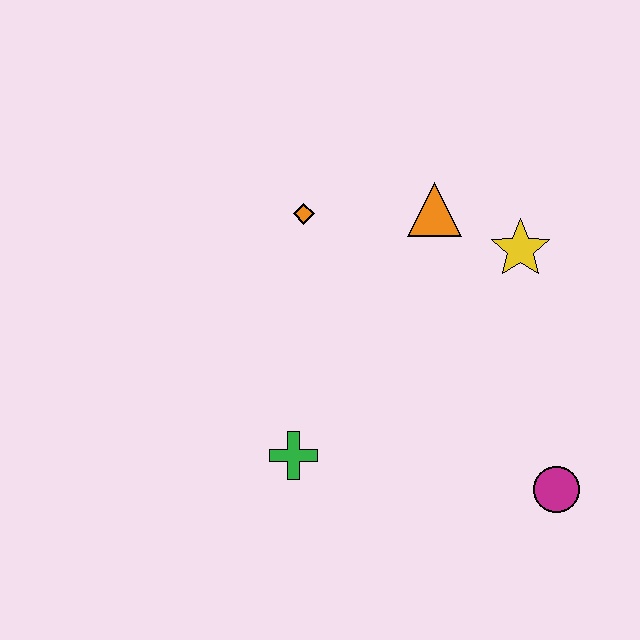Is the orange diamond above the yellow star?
Yes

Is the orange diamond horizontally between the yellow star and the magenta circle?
No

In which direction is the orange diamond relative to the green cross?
The orange diamond is above the green cross.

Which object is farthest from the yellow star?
The green cross is farthest from the yellow star.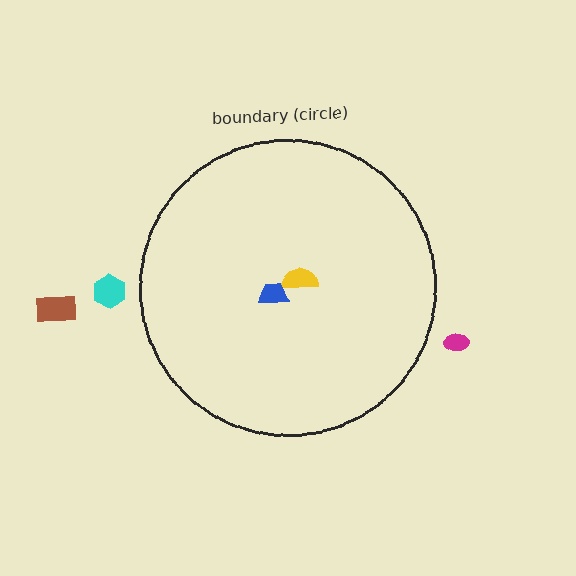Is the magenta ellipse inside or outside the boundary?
Outside.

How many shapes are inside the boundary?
2 inside, 3 outside.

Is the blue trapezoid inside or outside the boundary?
Inside.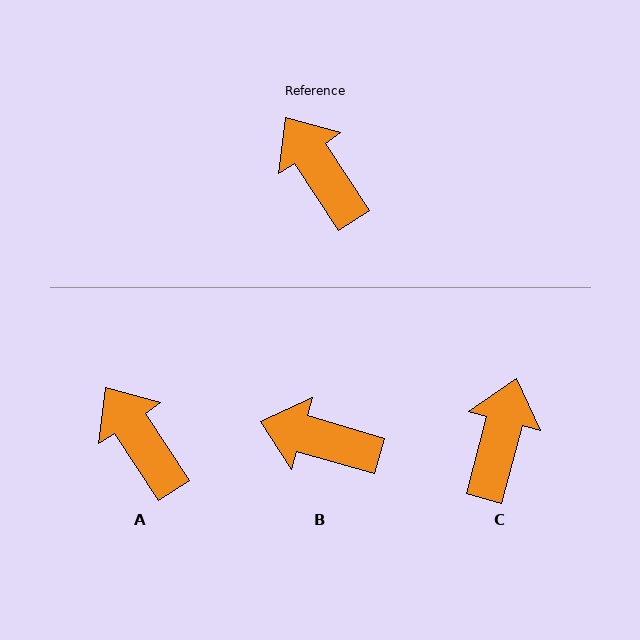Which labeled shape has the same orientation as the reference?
A.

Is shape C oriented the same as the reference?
No, it is off by about 49 degrees.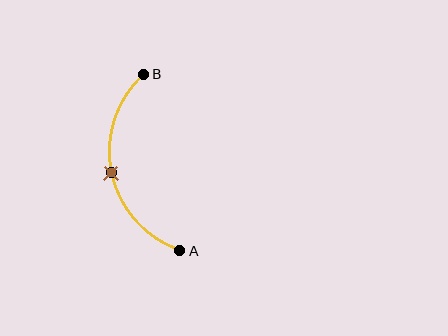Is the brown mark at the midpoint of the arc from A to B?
Yes. The brown mark lies on the arc at equal arc-length from both A and B — it is the arc midpoint.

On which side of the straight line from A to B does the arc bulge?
The arc bulges to the left of the straight line connecting A and B.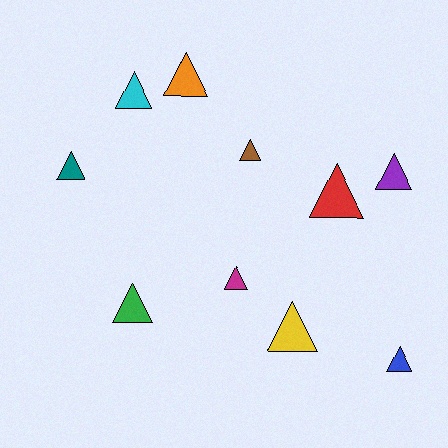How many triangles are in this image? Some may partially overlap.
There are 10 triangles.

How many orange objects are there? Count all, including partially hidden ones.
There is 1 orange object.